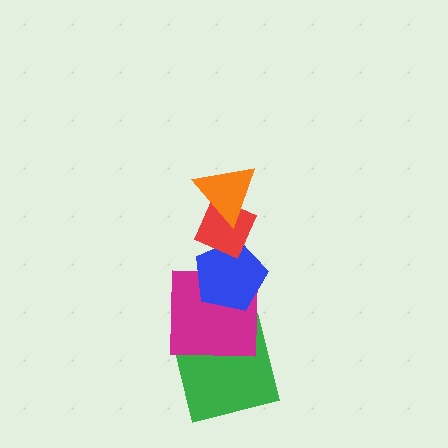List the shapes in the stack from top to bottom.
From top to bottom: the orange triangle, the red diamond, the blue pentagon, the magenta square, the green square.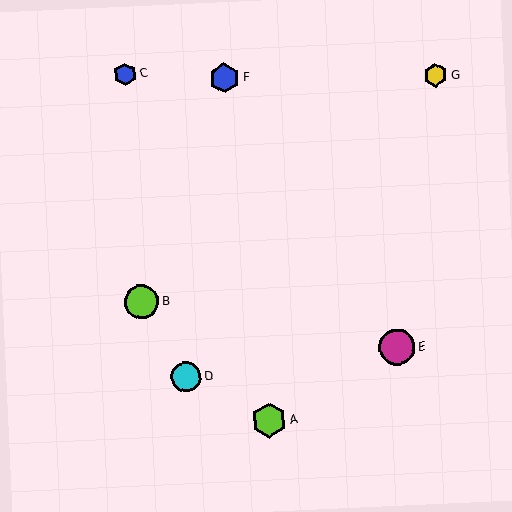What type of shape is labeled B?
Shape B is a lime circle.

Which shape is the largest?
The magenta circle (labeled E) is the largest.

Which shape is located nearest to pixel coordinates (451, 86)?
The yellow hexagon (labeled G) at (436, 75) is nearest to that location.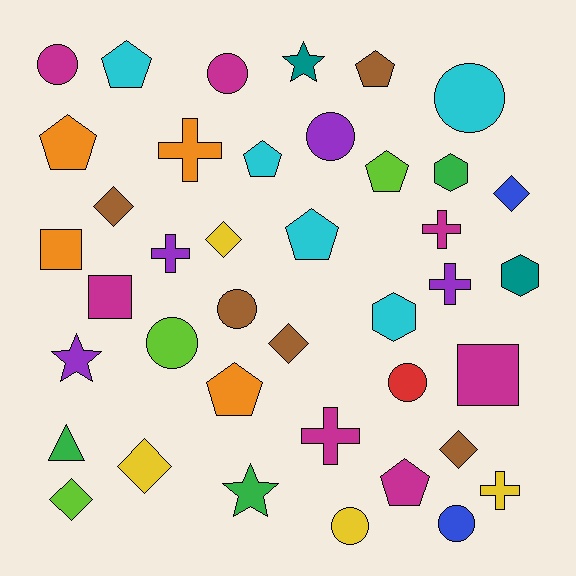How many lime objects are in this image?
There are 3 lime objects.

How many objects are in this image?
There are 40 objects.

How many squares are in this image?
There are 3 squares.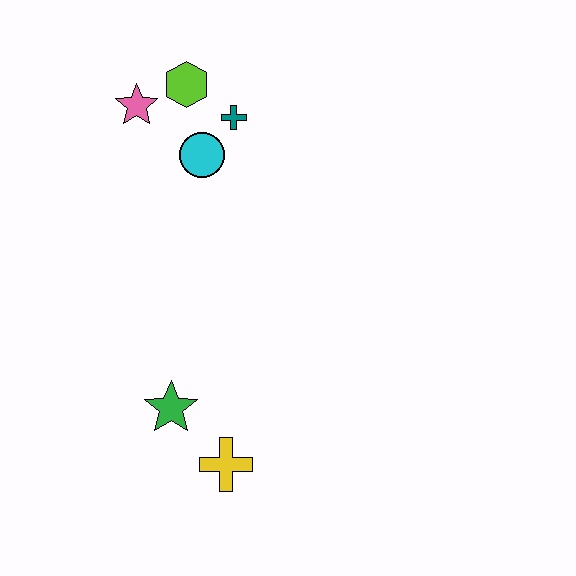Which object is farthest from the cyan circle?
The yellow cross is farthest from the cyan circle.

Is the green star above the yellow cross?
Yes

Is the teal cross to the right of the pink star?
Yes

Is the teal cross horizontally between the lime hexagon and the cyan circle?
No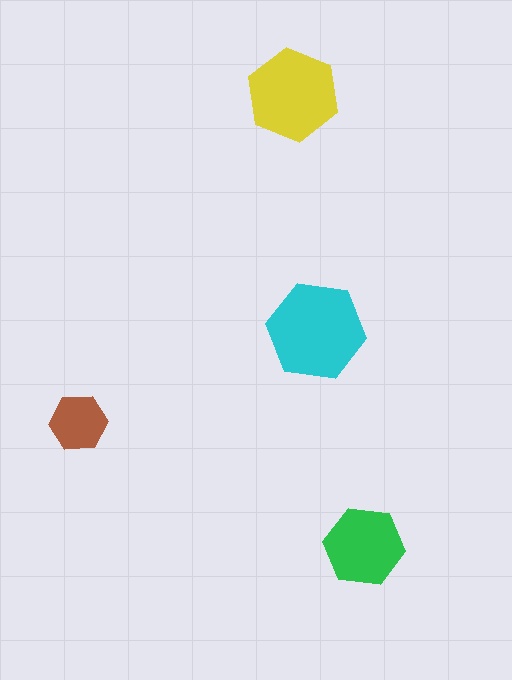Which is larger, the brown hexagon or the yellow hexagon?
The yellow one.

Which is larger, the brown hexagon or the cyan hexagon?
The cyan one.